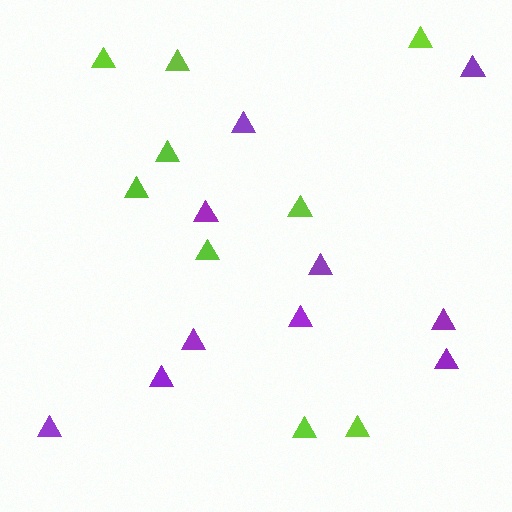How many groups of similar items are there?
There are 2 groups: one group of lime triangles (9) and one group of purple triangles (10).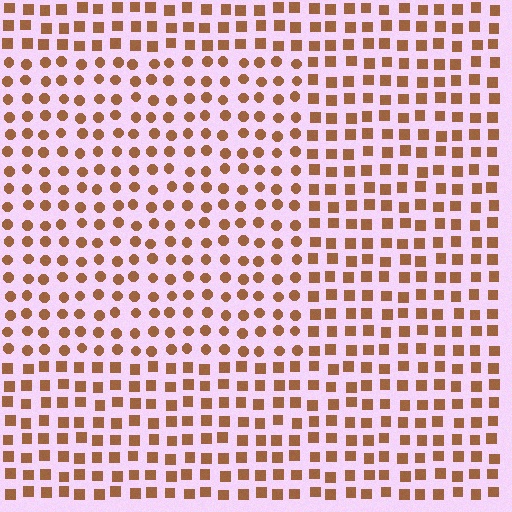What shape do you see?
I see a rectangle.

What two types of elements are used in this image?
The image uses circles inside the rectangle region and squares outside it.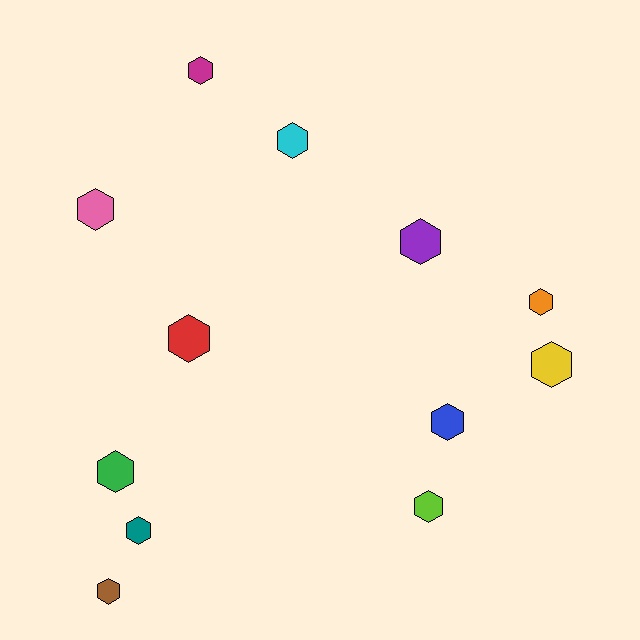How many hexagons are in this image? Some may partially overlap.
There are 12 hexagons.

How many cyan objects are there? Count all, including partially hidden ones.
There is 1 cyan object.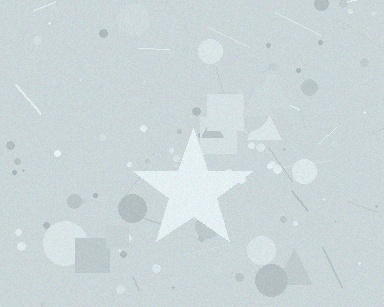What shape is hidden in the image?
A star is hidden in the image.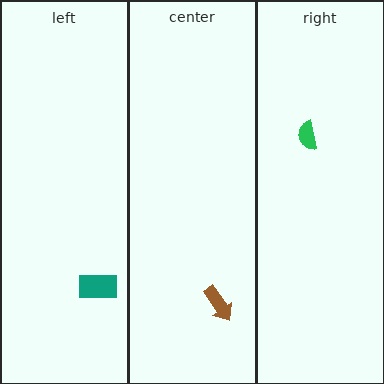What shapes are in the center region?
The brown arrow.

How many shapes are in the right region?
1.